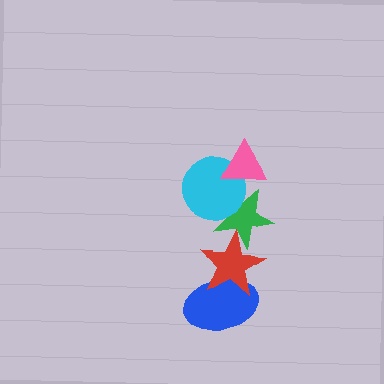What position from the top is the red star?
The red star is 4th from the top.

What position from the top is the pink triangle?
The pink triangle is 1st from the top.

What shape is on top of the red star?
The green star is on top of the red star.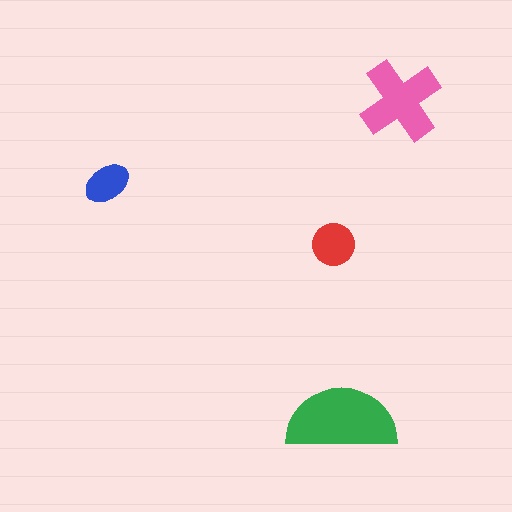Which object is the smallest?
The blue ellipse.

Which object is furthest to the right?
The pink cross is rightmost.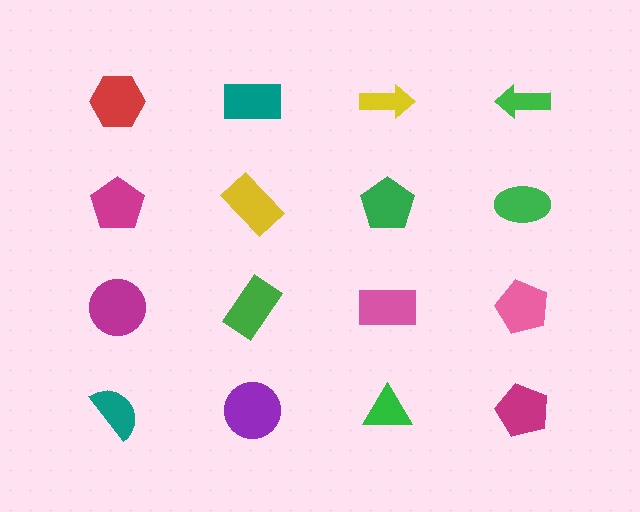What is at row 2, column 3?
A green pentagon.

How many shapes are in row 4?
4 shapes.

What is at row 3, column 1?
A magenta circle.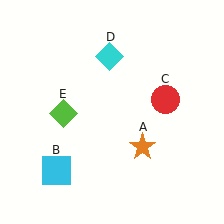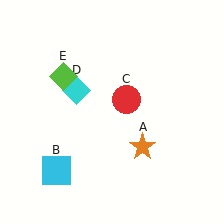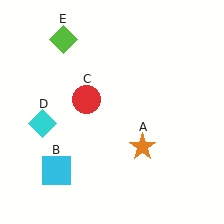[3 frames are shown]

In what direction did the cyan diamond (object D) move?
The cyan diamond (object D) moved down and to the left.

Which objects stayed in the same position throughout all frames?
Orange star (object A) and cyan square (object B) remained stationary.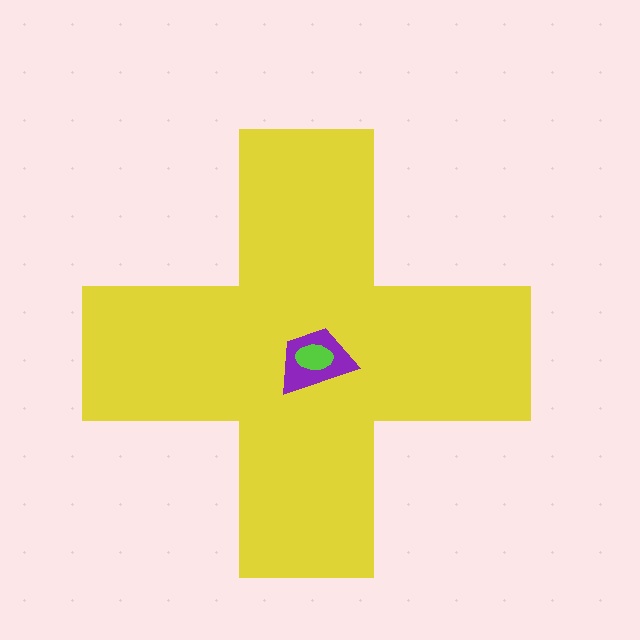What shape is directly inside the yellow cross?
The purple trapezoid.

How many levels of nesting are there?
3.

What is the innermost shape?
The lime ellipse.